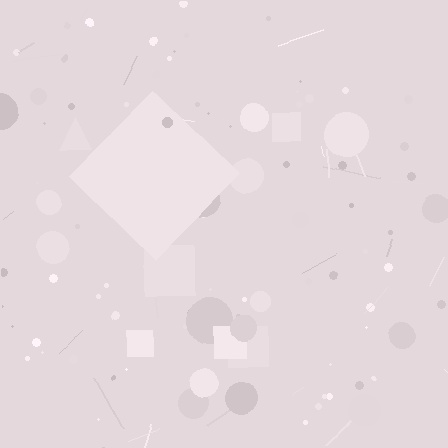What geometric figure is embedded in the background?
A diamond is embedded in the background.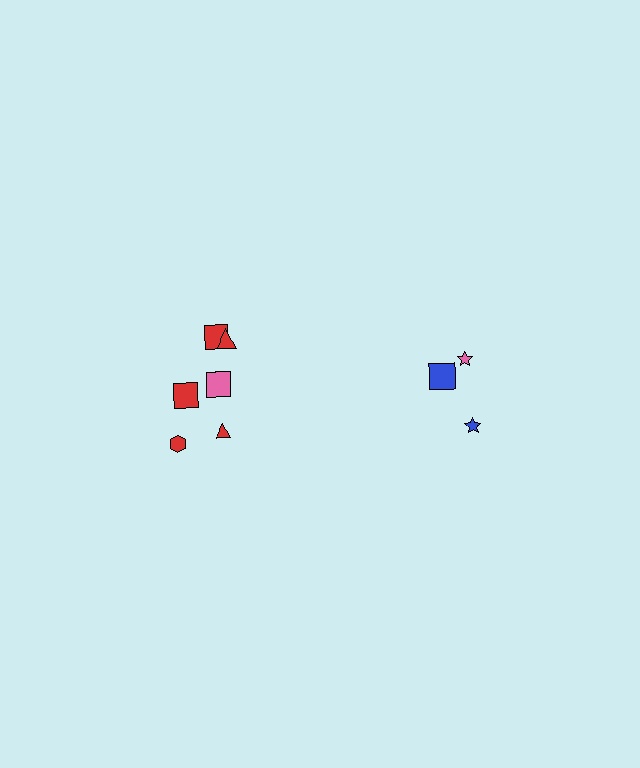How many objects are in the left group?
There are 6 objects.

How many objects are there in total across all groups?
There are 9 objects.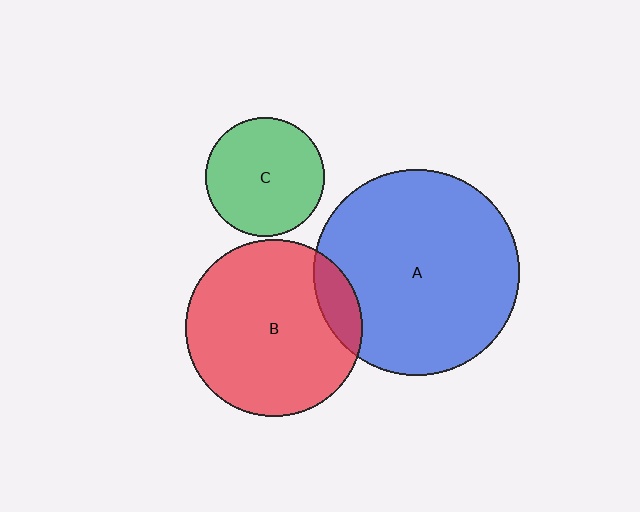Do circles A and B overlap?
Yes.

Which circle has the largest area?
Circle A (blue).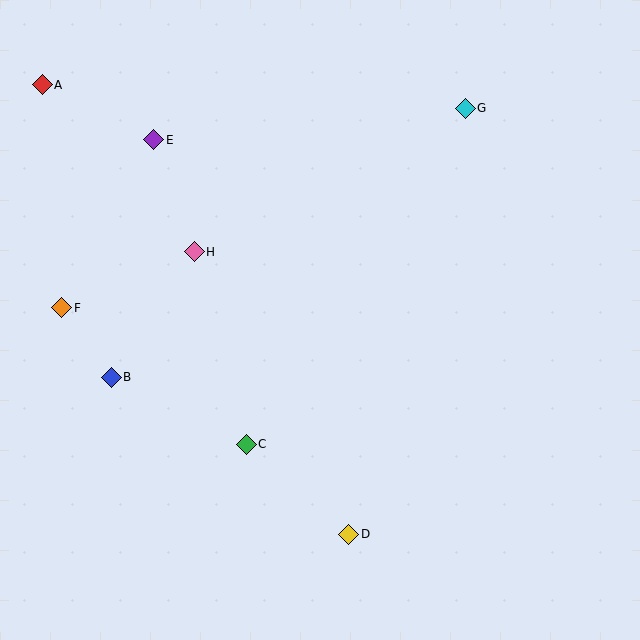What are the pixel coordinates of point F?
Point F is at (62, 308).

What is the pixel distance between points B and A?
The distance between B and A is 300 pixels.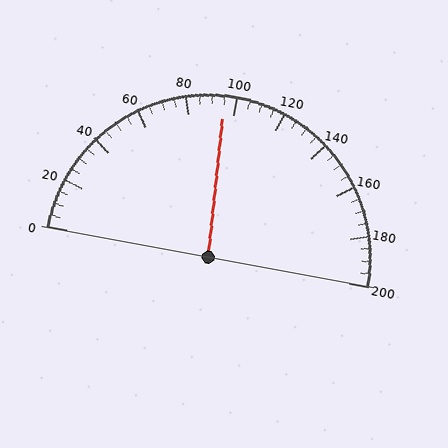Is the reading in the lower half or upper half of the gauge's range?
The reading is in the lower half of the range (0 to 200).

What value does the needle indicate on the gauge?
The needle indicates approximately 95.